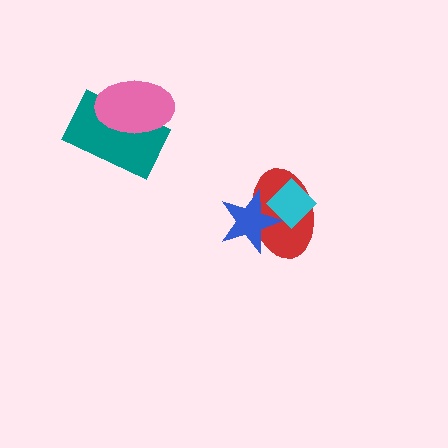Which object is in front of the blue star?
The cyan diamond is in front of the blue star.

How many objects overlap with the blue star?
2 objects overlap with the blue star.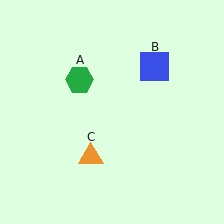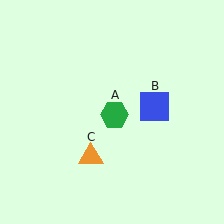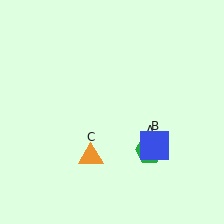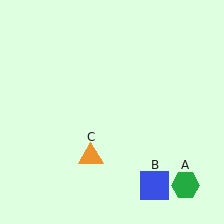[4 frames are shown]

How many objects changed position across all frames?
2 objects changed position: green hexagon (object A), blue square (object B).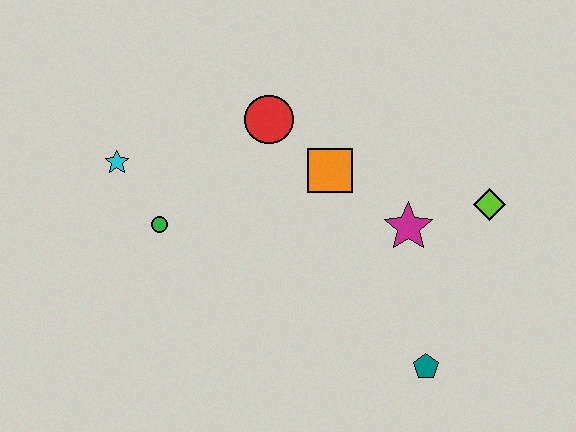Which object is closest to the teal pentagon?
The magenta star is closest to the teal pentagon.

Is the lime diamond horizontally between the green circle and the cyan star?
No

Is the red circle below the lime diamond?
No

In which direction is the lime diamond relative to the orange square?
The lime diamond is to the right of the orange square.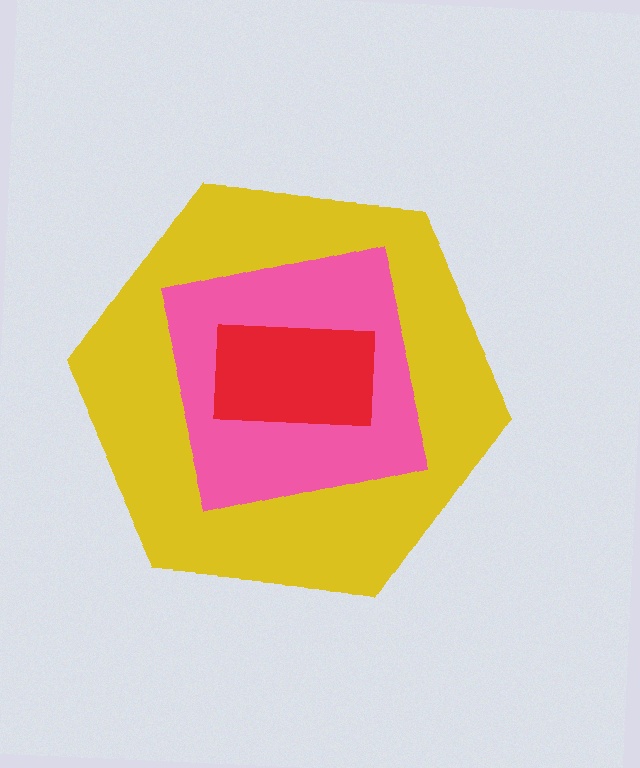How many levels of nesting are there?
3.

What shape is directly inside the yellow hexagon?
The pink square.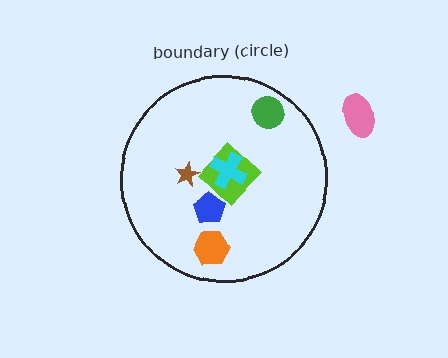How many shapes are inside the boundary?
6 inside, 1 outside.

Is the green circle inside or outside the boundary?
Inside.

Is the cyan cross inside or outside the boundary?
Inside.